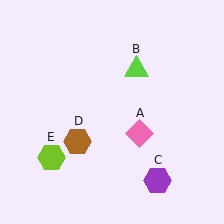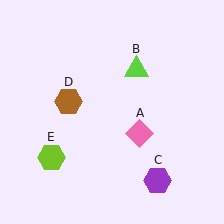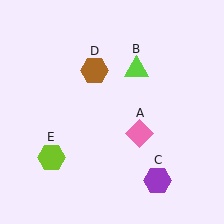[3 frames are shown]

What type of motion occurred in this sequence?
The brown hexagon (object D) rotated clockwise around the center of the scene.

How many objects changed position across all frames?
1 object changed position: brown hexagon (object D).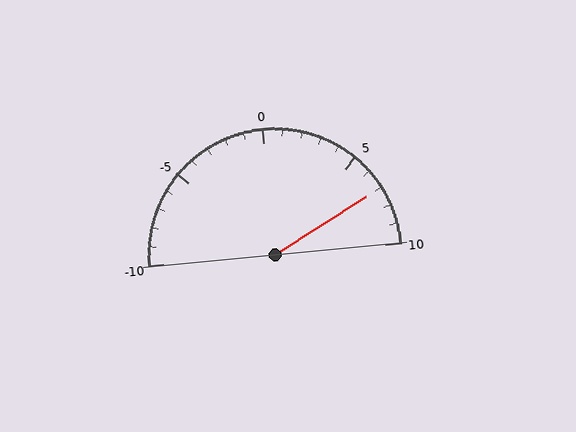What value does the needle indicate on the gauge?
The needle indicates approximately 7.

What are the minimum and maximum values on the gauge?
The gauge ranges from -10 to 10.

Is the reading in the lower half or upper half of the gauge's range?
The reading is in the upper half of the range (-10 to 10).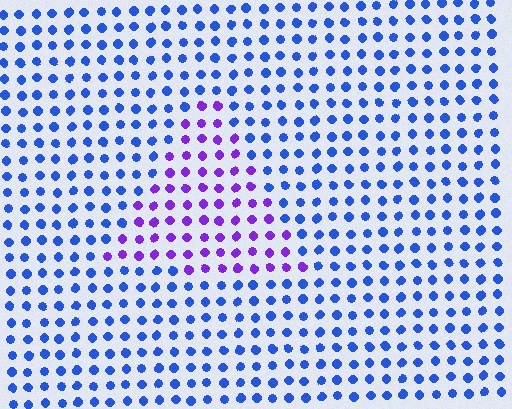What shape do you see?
I see a triangle.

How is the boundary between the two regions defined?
The boundary is defined purely by a slight shift in hue (about 49 degrees). Spacing, size, and orientation are identical on both sides.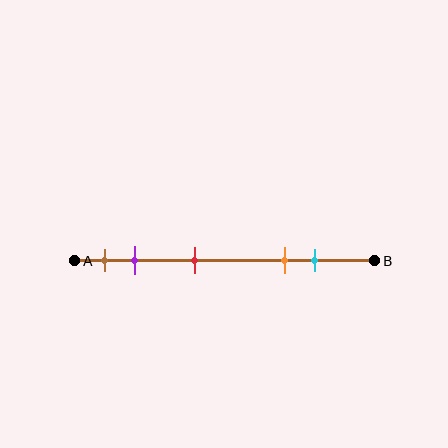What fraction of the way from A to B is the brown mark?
The brown mark is approximately 10% (0.1) of the way from A to B.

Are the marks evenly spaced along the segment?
No, the marks are not evenly spaced.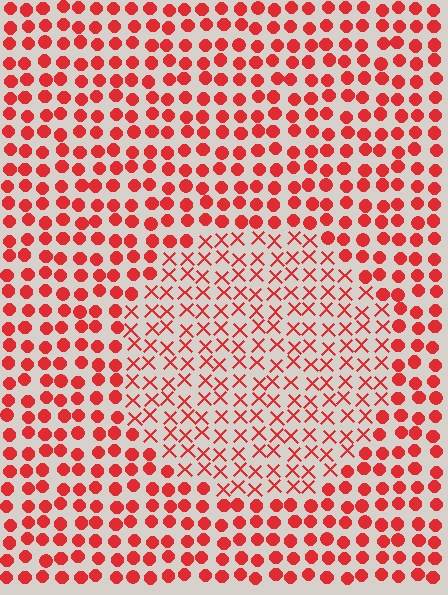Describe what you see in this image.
The image is filled with small red elements arranged in a uniform grid. A circle-shaped region contains X marks, while the surrounding area contains circles. The boundary is defined purely by the change in element shape.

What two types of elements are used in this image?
The image uses X marks inside the circle region and circles outside it.